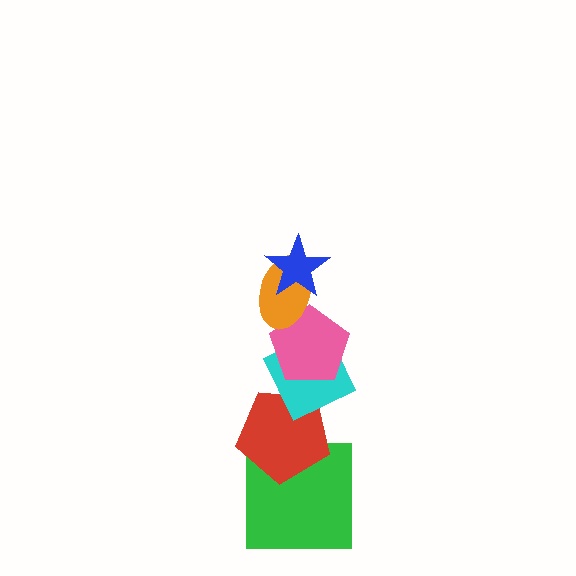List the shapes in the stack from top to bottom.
From top to bottom: the blue star, the orange ellipse, the pink pentagon, the cyan diamond, the red pentagon, the green square.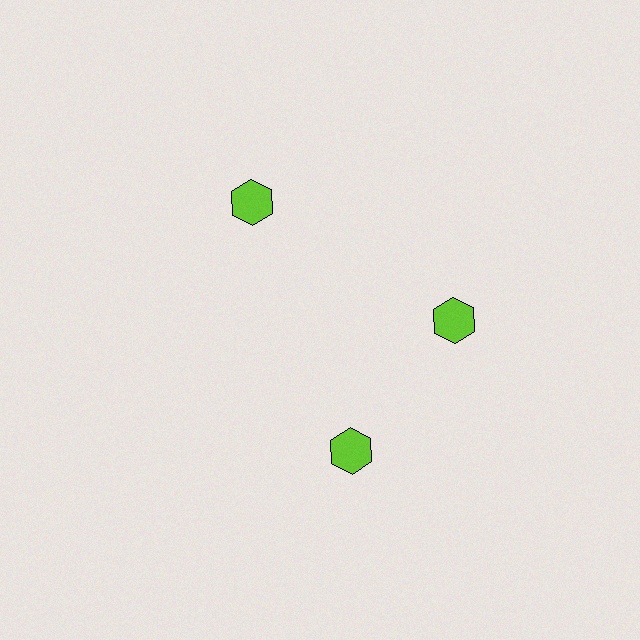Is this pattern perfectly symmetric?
No. The 3 lime hexagons are arranged in a ring, but one element near the 7 o'clock position is rotated out of alignment along the ring, breaking the 3-fold rotational symmetry.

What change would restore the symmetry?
The symmetry would be restored by rotating it back into even spacing with its neighbors so that all 3 hexagons sit at equal angles and equal distance from the center.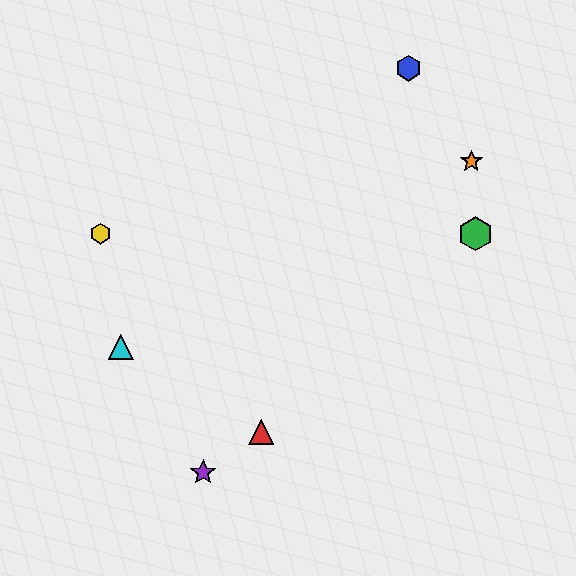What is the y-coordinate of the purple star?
The purple star is at y≈472.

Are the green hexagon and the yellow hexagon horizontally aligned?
Yes, both are at y≈234.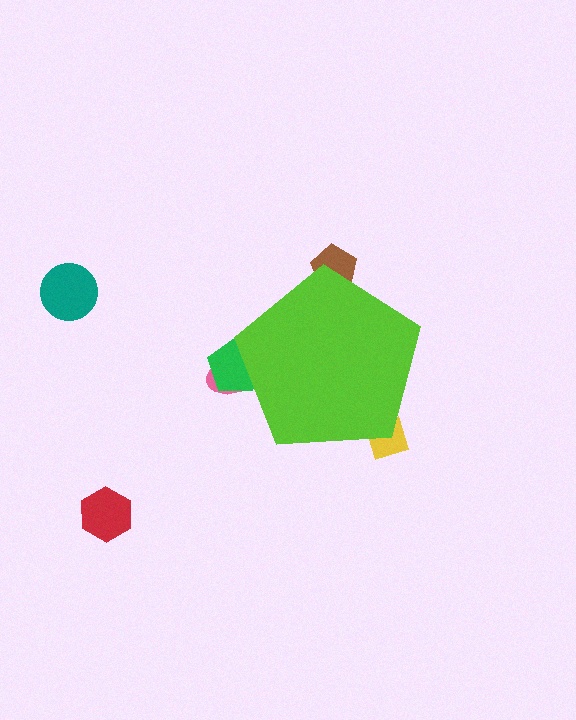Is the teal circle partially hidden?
No, the teal circle is fully visible.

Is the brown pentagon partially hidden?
Yes, the brown pentagon is partially hidden behind the lime pentagon.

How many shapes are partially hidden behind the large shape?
4 shapes are partially hidden.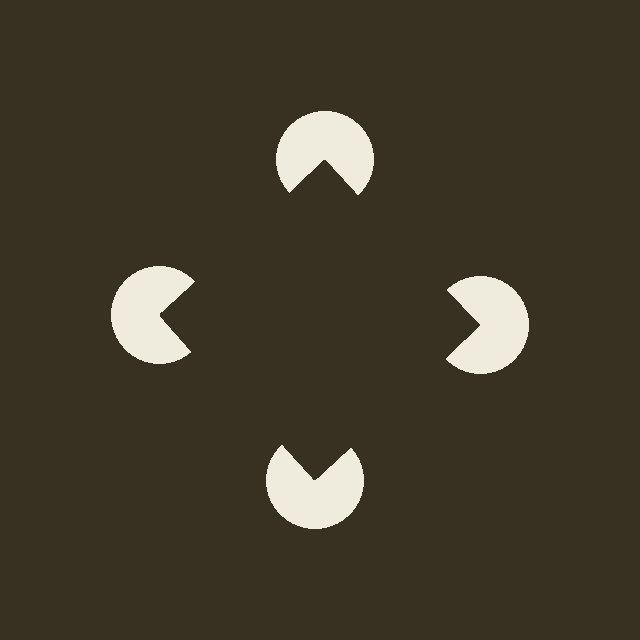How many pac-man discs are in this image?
There are 4 — one at each vertex of the illusory square.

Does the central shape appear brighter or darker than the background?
It typically appears slightly darker than the background, even though no actual brightness change is drawn.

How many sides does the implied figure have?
4 sides.